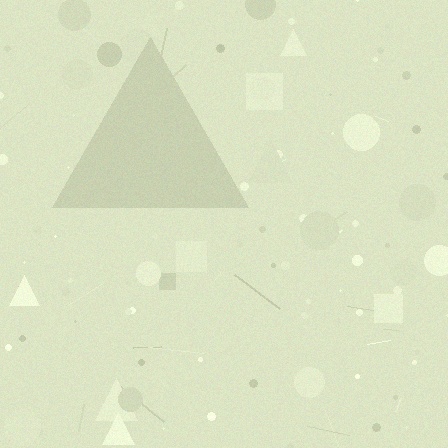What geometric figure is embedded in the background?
A triangle is embedded in the background.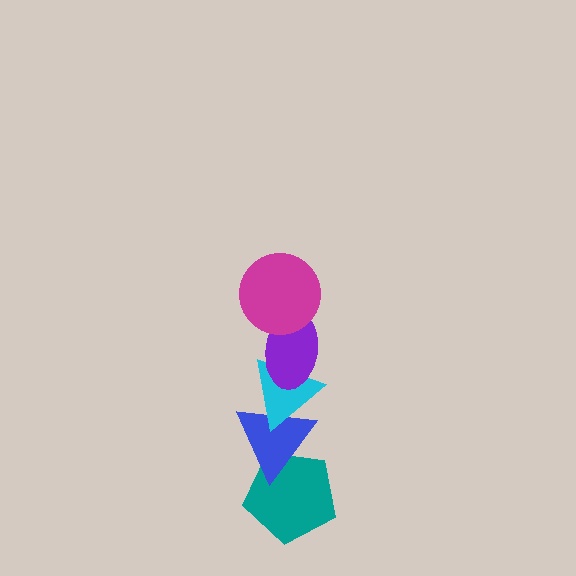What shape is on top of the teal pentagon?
The blue triangle is on top of the teal pentagon.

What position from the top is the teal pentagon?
The teal pentagon is 5th from the top.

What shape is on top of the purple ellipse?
The magenta circle is on top of the purple ellipse.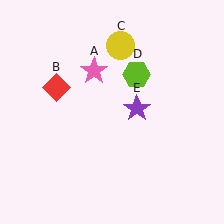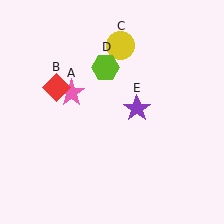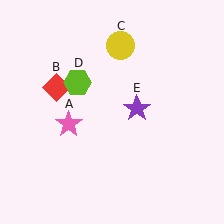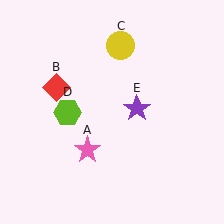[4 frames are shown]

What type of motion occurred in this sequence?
The pink star (object A), lime hexagon (object D) rotated counterclockwise around the center of the scene.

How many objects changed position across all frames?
2 objects changed position: pink star (object A), lime hexagon (object D).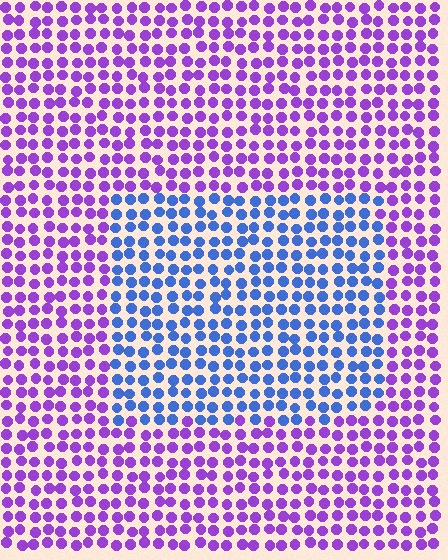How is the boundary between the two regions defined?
The boundary is defined purely by a slight shift in hue (about 55 degrees). Spacing, size, and orientation are identical on both sides.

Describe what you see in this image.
The image is filled with small purple elements in a uniform arrangement. A rectangle-shaped region is visible where the elements are tinted to a slightly different hue, forming a subtle color boundary.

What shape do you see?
I see a rectangle.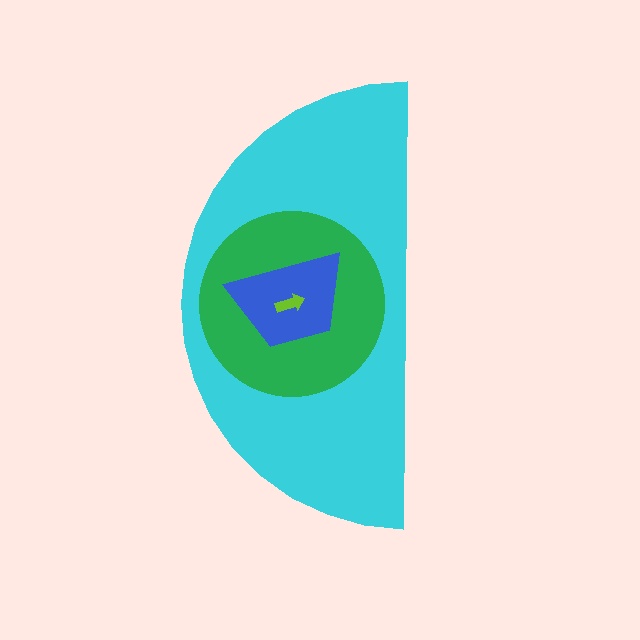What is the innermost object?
The lime arrow.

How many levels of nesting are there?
4.